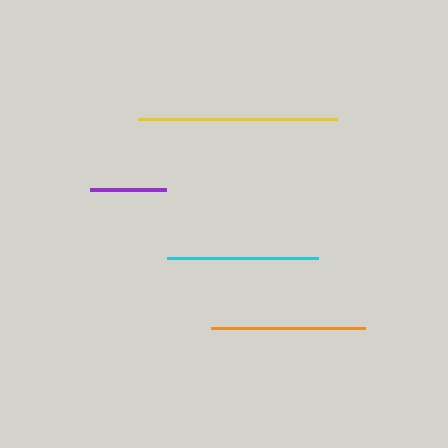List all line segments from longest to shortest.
From longest to shortest: yellow, orange, cyan, purple.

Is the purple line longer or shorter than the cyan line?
The cyan line is longer than the purple line.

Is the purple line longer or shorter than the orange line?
The orange line is longer than the purple line.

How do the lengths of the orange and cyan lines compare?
The orange and cyan lines are approximately the same length.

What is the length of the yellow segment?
The yellow segment is approximately 199 pixels long.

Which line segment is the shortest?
The purple line is the shortest at approximately 76 pixels.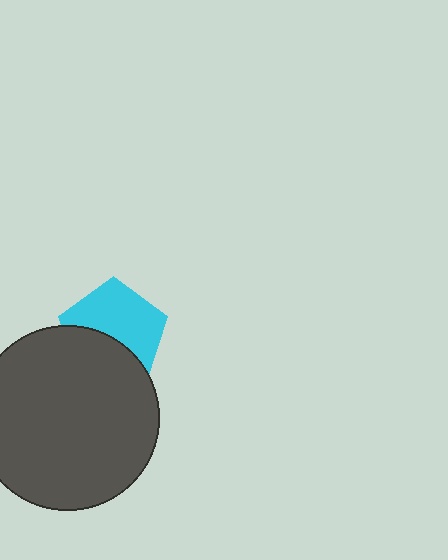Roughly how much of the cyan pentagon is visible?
About half of it is visible (roughly 59%).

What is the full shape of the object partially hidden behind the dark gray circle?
The partially hidden object is a cyan pentagon.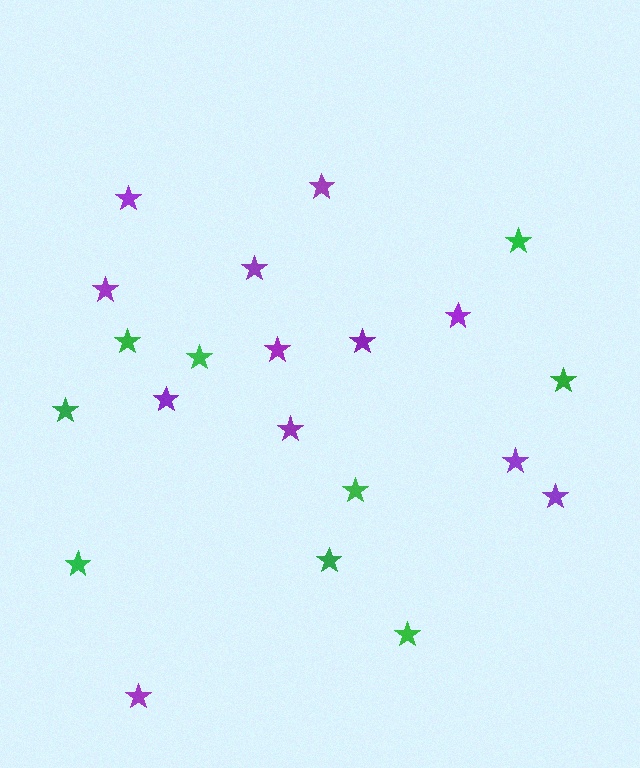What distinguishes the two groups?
There are 2 groups: one group of purple stars (12) and one group of green stars (9).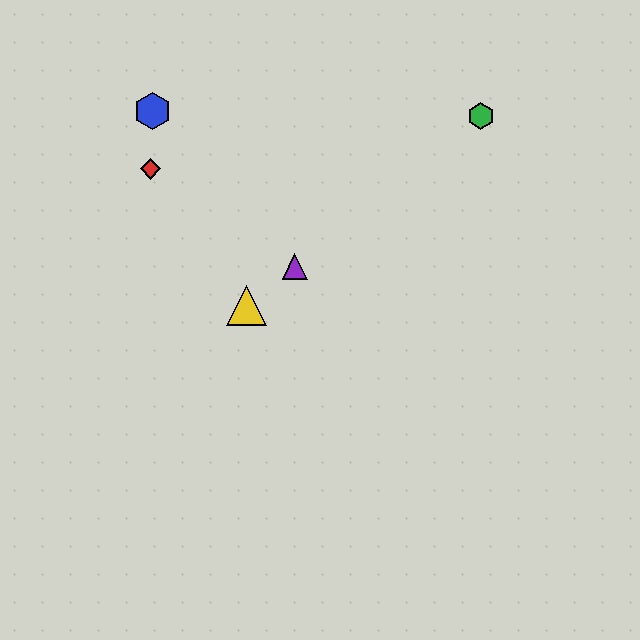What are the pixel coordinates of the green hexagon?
The green hexagon is at (481, 116).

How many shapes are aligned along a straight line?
3 shapes (the green hexagon, the yellow triangle, the purple triangle) are aligned along a straight line.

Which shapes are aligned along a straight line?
The green hexagon, the yellow triangle, the purple triangle are aligned along a straight line.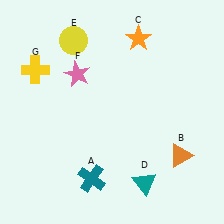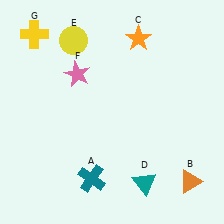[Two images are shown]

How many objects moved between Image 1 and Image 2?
2 objects moved between the two images.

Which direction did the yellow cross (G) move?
The yellow cross (G) moved up.